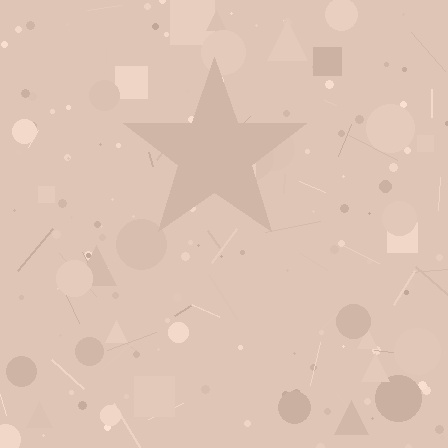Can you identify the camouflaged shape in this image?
The camouflaged shape is a star.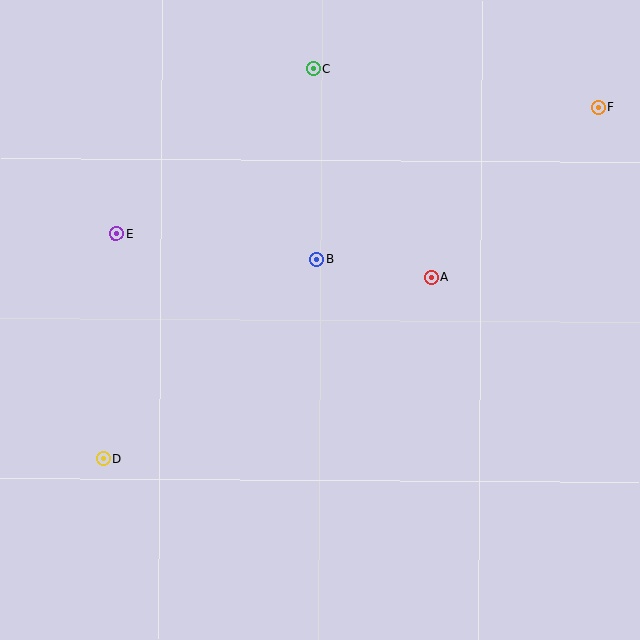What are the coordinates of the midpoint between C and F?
The midpoint between C and F is at (456, 88).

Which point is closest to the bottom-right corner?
Point A is closest to the bottom-right corner.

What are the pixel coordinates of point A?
Point A is at (431, 277).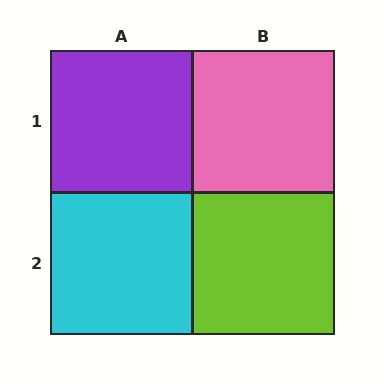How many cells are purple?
1 cell is purple.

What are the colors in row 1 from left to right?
Purple, pink.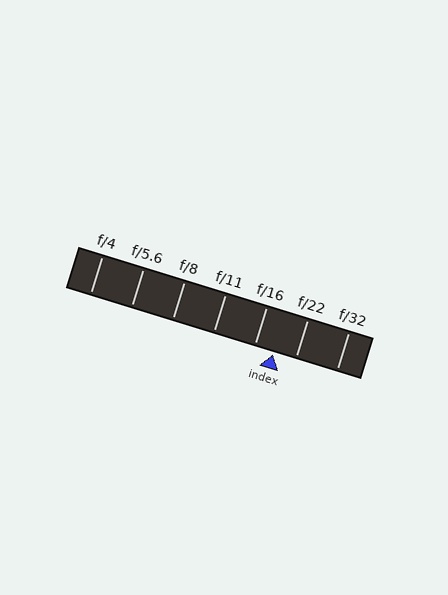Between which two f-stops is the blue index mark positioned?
The index mark is between f/16 and f/22.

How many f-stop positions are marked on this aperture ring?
There are 7 f-stop positions marked.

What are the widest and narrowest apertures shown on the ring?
The widest aperture shown is f/4 and the narrowest is f/32.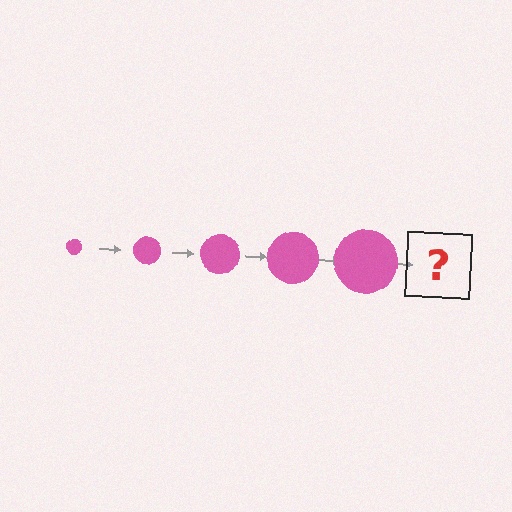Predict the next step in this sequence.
The next step is a pink circle, larger than the previous one.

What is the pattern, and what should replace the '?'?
The pattern is that the circle gets progressively larger each step. The '?' should be a pink circle, larger than the previous one.